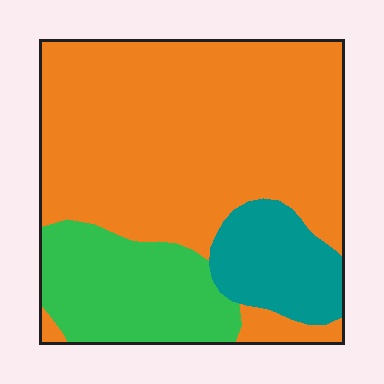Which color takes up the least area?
Teal, at roughly 15%.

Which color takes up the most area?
Orange, at roughly 65%.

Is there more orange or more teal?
Orange.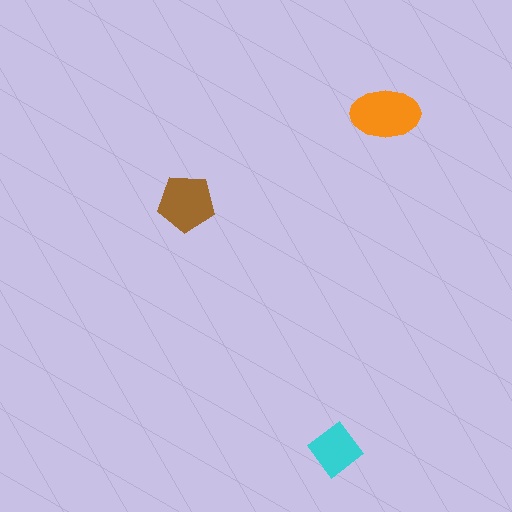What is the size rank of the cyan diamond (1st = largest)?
3rd.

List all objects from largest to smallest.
The orange ellipse, the brown pentagon, the cyan diamond.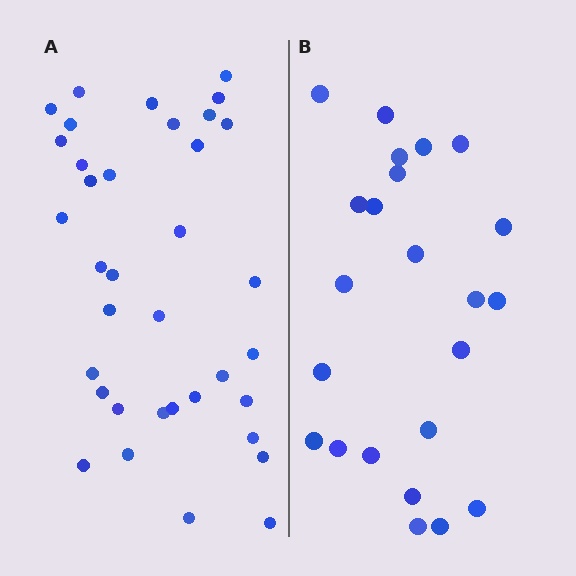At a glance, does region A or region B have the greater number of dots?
Region A (the left region) has more dots.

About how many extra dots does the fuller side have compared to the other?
Region A has approximately 15 more dots than region B.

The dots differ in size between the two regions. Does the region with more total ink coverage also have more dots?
No. Region B has more total ink coverage because its dots are larger, but region A actually contains more individual dots. Total area can be misleading — the number of items is what matters here.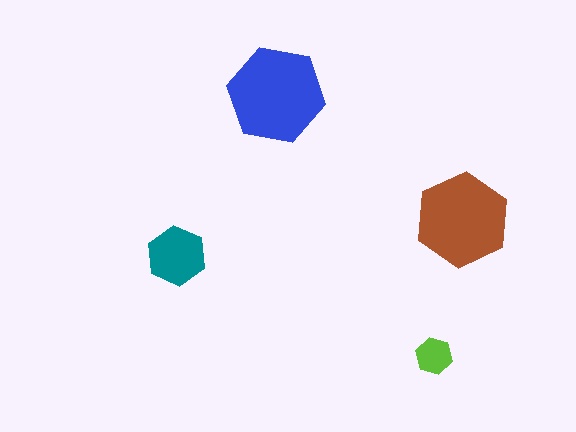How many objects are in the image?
There are 4 objects in the image.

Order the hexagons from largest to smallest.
the blue one, the brown one, the teal one, the lime one.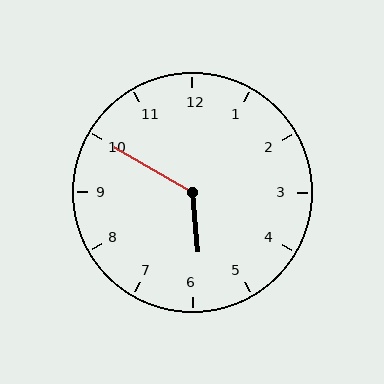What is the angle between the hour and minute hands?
Approximately 125 degrees.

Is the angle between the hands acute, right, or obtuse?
It is obtuse.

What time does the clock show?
5:50.